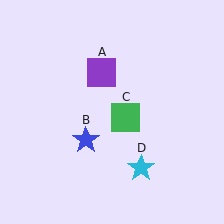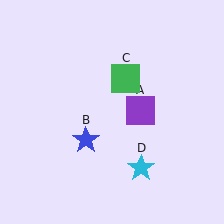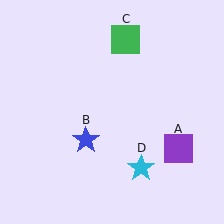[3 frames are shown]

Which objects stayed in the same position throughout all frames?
Blue star (object B) and cyan star (object D) remained stationary.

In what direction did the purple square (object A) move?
The purple square (object A) moved down and to the right.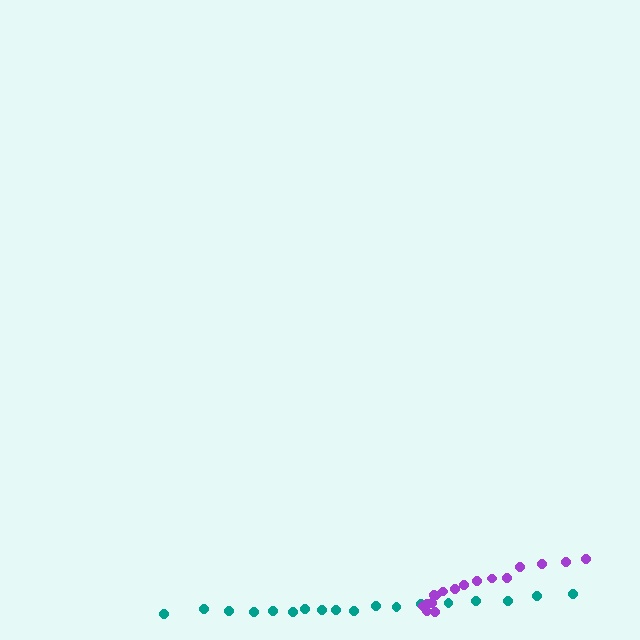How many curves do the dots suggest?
There are 2 distinct paths.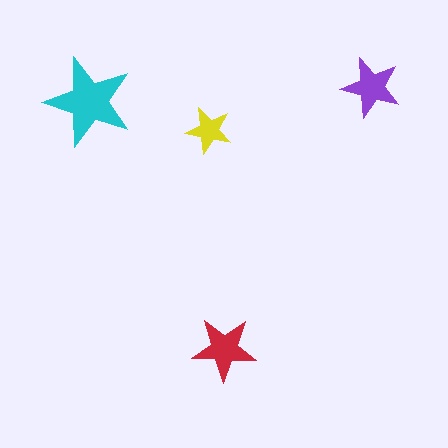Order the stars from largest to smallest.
the cyan one, the red one, the purple one, the yellow one.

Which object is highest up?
The purple star is topmost.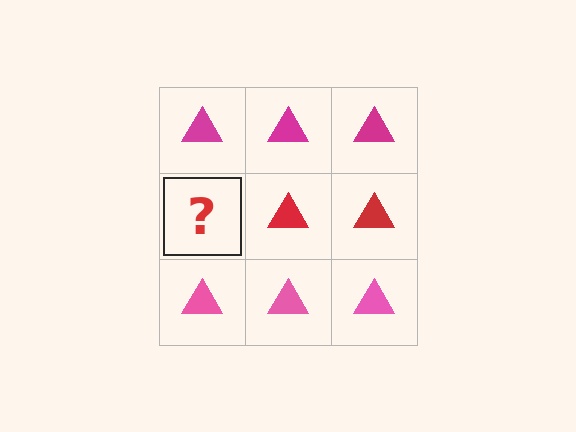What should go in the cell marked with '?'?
The missing cell should contain a red triangle.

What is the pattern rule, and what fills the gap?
The rule is that each row has a consistent color. The gap should be filled with a red triangle.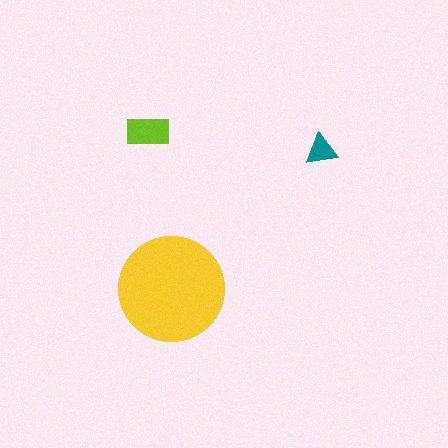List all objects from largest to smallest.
The yellow circle, the lime rectangle, the teal triangle.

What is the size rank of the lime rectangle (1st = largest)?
2nd.